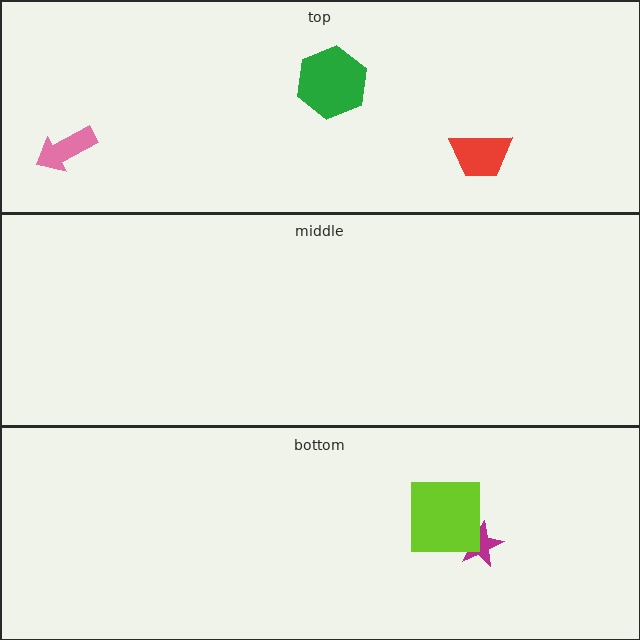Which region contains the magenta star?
The bottom region.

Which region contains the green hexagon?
The top region.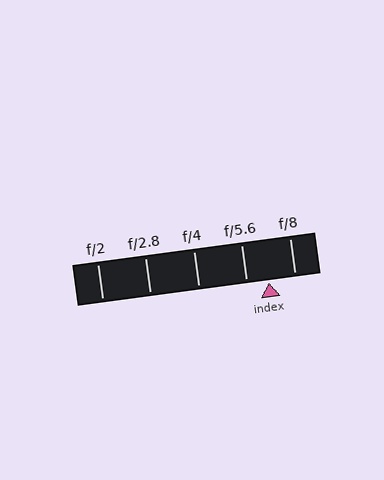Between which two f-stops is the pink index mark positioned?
The index mark is between f/5.6 and f/8.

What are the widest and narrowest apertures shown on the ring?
The widest aperture shown is f/2 and the narrowest is f/8.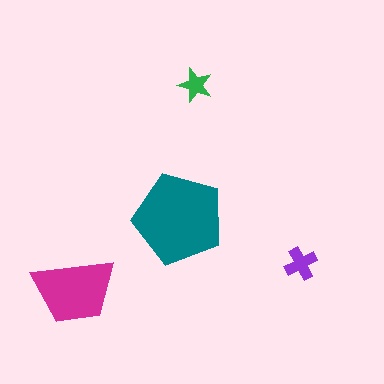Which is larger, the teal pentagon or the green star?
The teal pentagon.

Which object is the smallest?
The green star.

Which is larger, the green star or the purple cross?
The purple cross.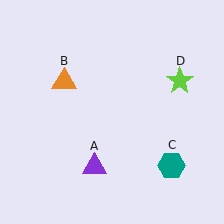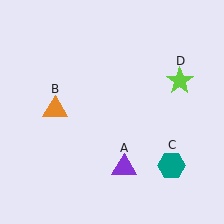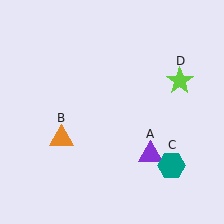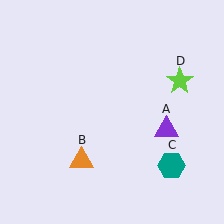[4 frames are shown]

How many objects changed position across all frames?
2 objects changed position: purple triangle (object A), orange triangle (object B).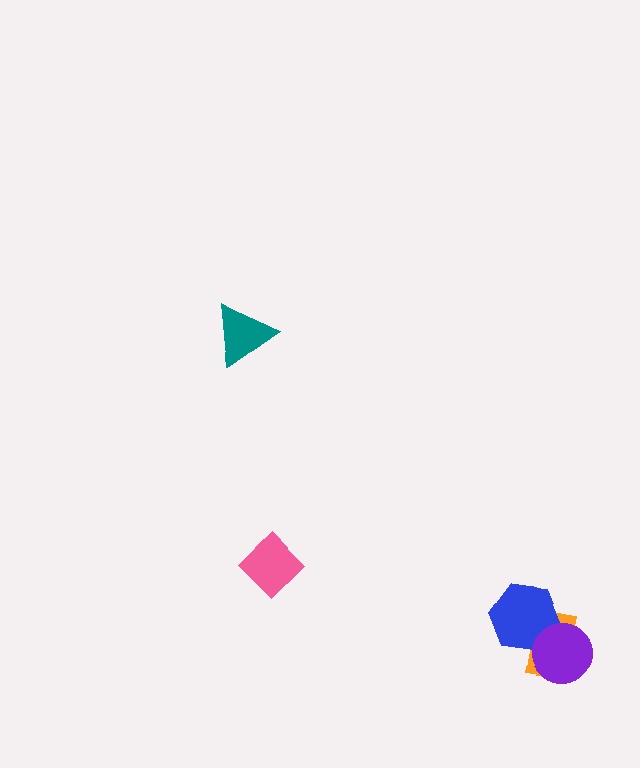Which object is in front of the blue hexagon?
The purple circle is in front of the blue hexagon.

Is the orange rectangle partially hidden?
Yes, it is partially covered by another shape.